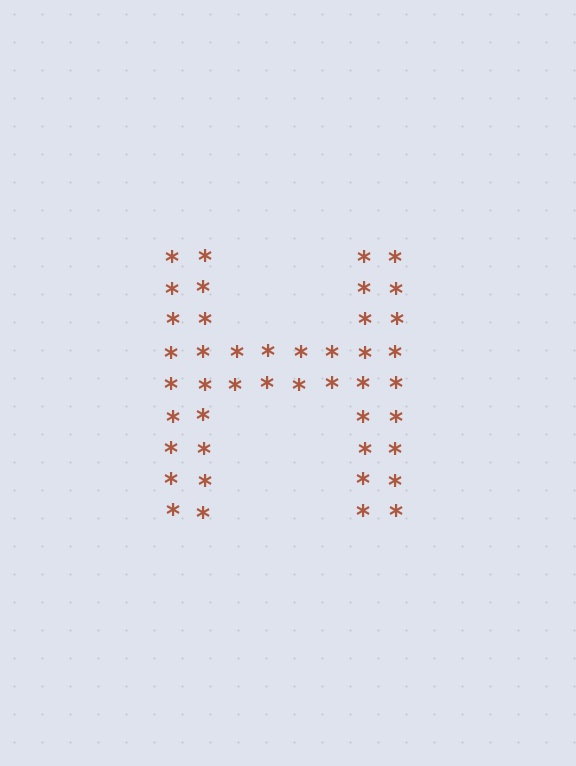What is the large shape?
The large shape is the letter H.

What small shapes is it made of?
It is made of small asterisks.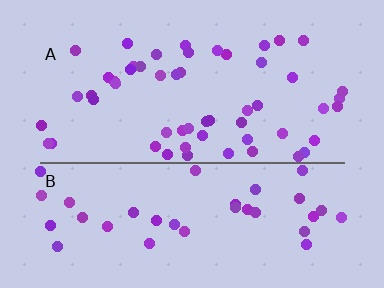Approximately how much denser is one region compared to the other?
Approximately 1.3× — region A over region B.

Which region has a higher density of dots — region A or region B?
A (the top).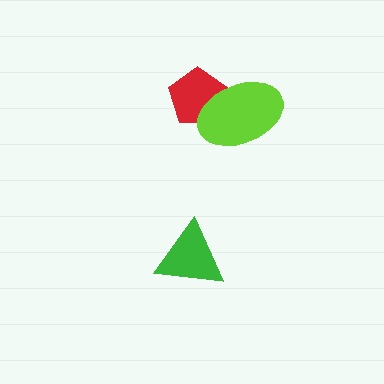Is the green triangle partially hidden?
No, no other shape covers it.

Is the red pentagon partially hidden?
Yes, it is partially covered by another shape.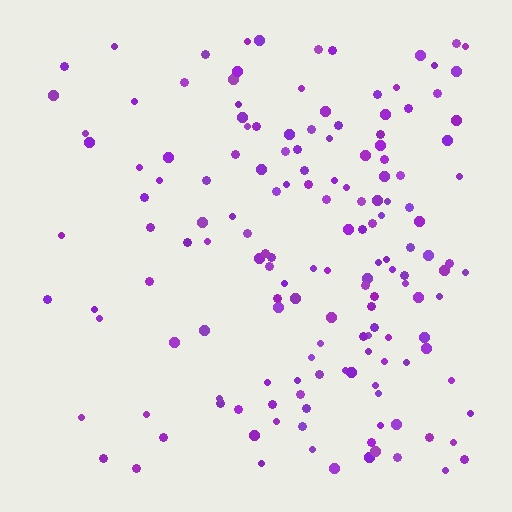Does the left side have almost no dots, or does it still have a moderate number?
Still a moderate number, just noticeably fewer than the right.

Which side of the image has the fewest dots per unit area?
The left.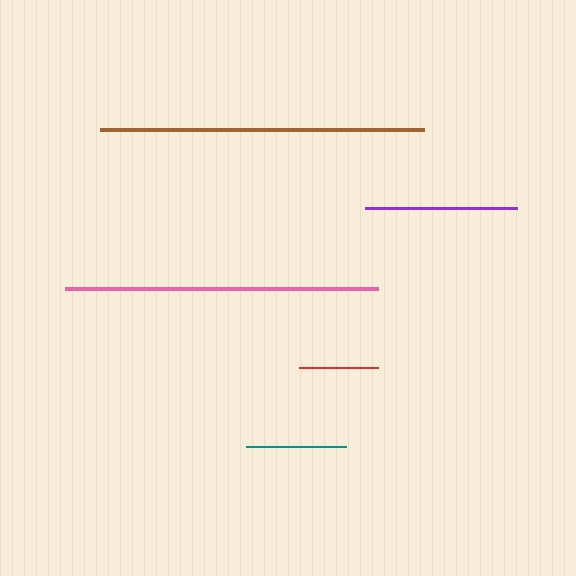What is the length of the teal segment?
The teal segment is approximately 100 pixels long.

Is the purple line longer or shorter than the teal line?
The purple line is longer than the teal line.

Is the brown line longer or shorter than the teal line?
The brown line is longer than the teal line.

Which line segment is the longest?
The brown line is the longest at approximately 324 pixels.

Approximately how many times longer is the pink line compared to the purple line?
The pink line is approximately 2.1 times the length of the purple line.